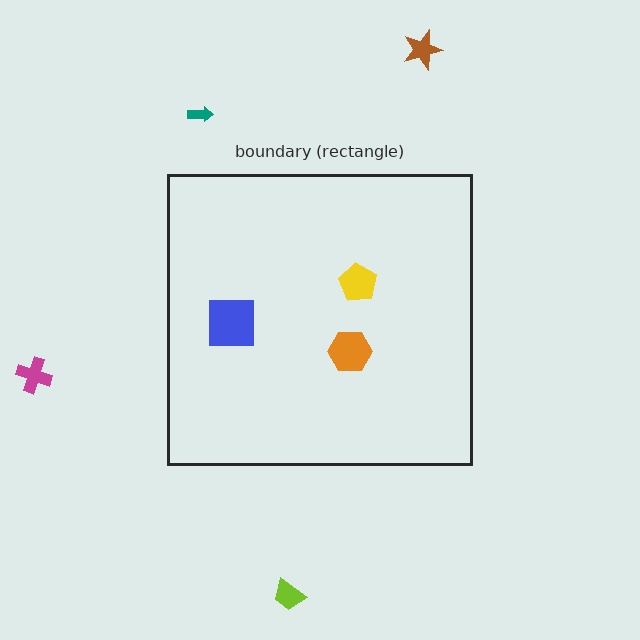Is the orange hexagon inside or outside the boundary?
Inside.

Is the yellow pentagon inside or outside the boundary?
Inside.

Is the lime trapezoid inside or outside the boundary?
Outside.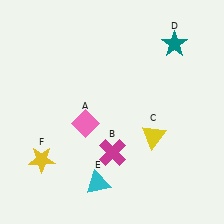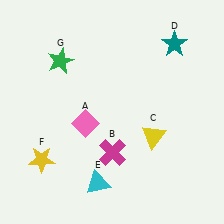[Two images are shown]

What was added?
A green star (G) was added in Image 2.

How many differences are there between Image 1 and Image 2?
There is 1 difference between the two images.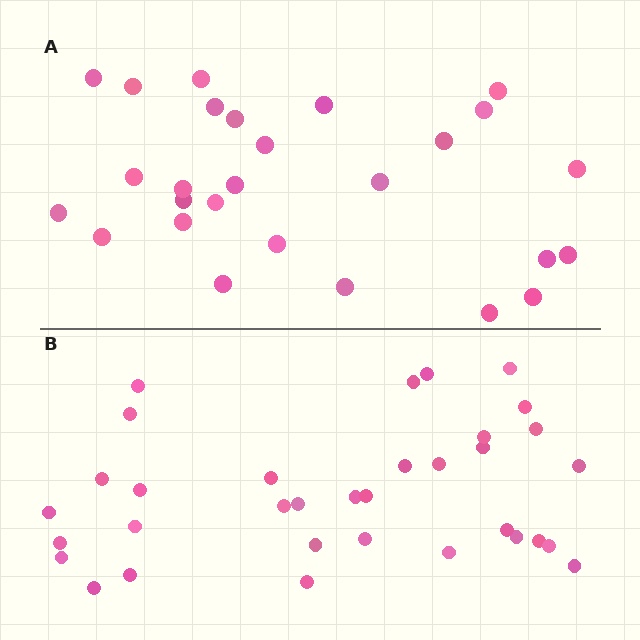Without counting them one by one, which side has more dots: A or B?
Region B (the bottom region) has more dots.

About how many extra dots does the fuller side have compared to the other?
Region B has roughly 8 or so more dots than region A.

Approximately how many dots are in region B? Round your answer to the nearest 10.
About 30 dots. (The exact count is 34, which rounds to 30.)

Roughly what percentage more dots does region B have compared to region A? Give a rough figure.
About 25% more.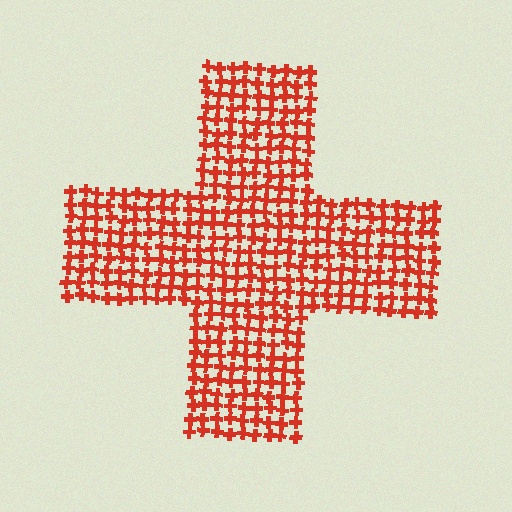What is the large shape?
The large shape is a cross.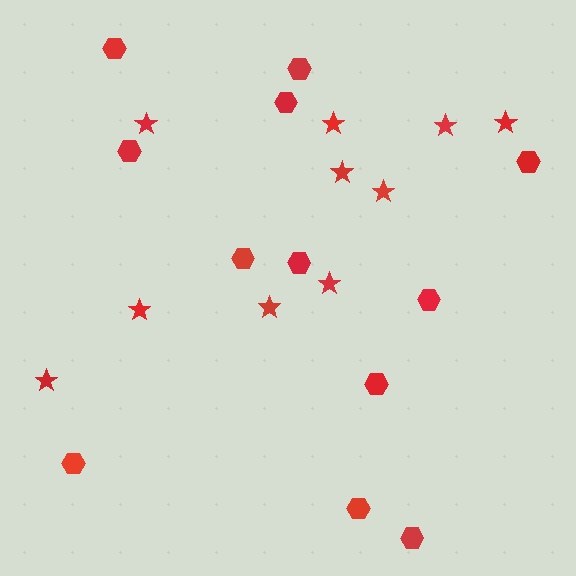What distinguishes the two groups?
There are 2 groups: one group of hexagons (12) and one group of stars (10).